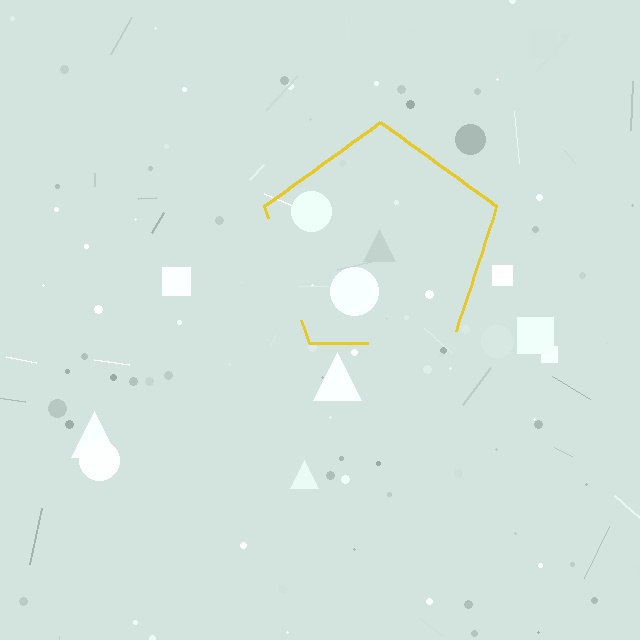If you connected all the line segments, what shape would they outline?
They would outline a pentagon.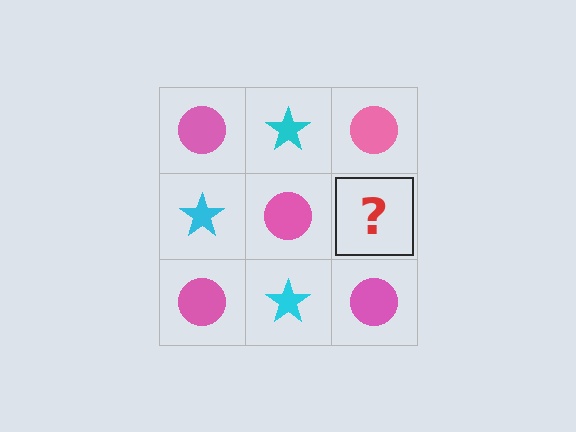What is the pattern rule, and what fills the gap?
The rule is that it alternates pink circle and cyan star in a checkerboard pattern. The gap should be filled with a cyan star.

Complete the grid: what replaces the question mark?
The question mark should be replaced with a cyan star.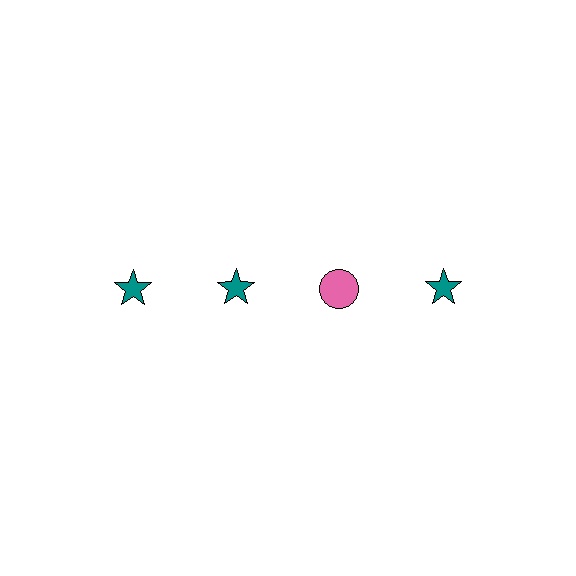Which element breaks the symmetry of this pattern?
The pink circle in the top row, center column breaks the symmetry. All other shapes are teal stars.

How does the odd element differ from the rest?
It differs in both color (pink instead of teal) and shape (circle instead of star).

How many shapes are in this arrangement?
There are 4 shapes arranged in a grid pattern.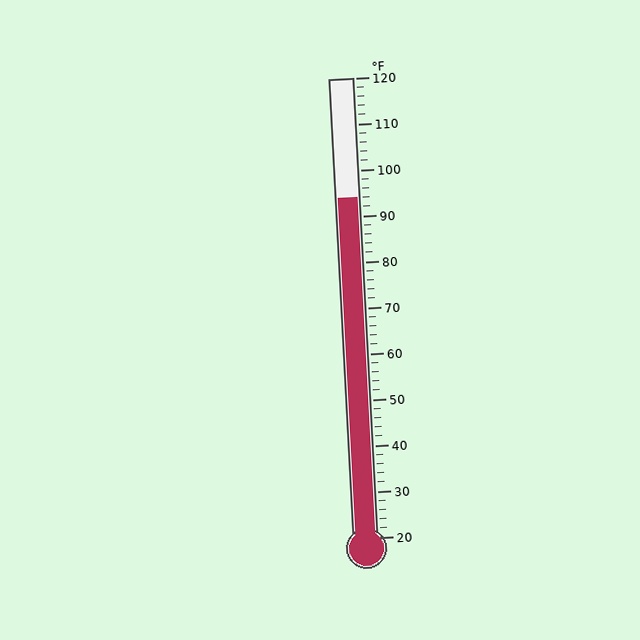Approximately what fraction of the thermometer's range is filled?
The thermometer is filled to approximately 75% of its range.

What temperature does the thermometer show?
The thermometer shows approximately 94°F.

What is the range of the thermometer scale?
The thermometer scale ranges from 20°F to 120°F.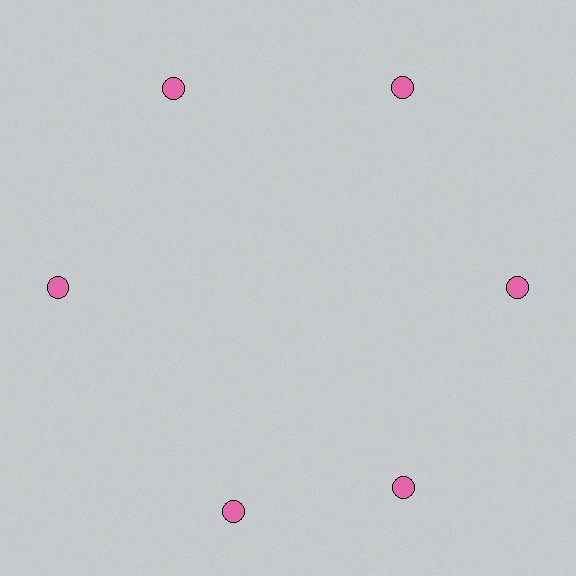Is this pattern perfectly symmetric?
No. The 6 pink circles are arranged in a ring, but one element near the 7 o'clock position is rotated out of alignment along the ring, breaking the 6-fold rotational symmetry.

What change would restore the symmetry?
The symmetry would be restored by rotating it back into even spacing with its neighbors so that all 6 circles sit at equal angles and equal distance from the center.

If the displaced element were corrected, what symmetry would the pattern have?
It would have 6-fold rotational symmetry — the pattern would map onto itself every 60 degrees.